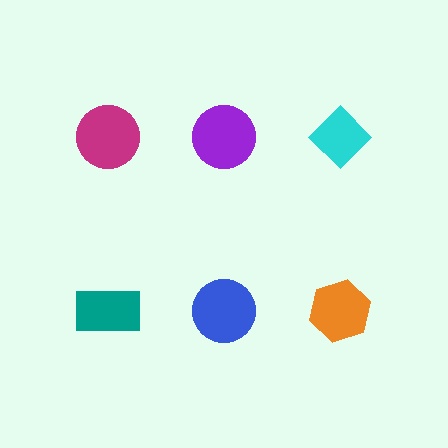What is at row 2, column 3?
An orange hexagon.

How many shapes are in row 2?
3 shapes.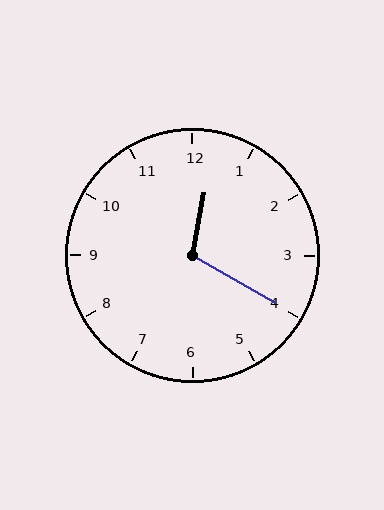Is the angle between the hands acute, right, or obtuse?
It is obtuse.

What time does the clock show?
12:20.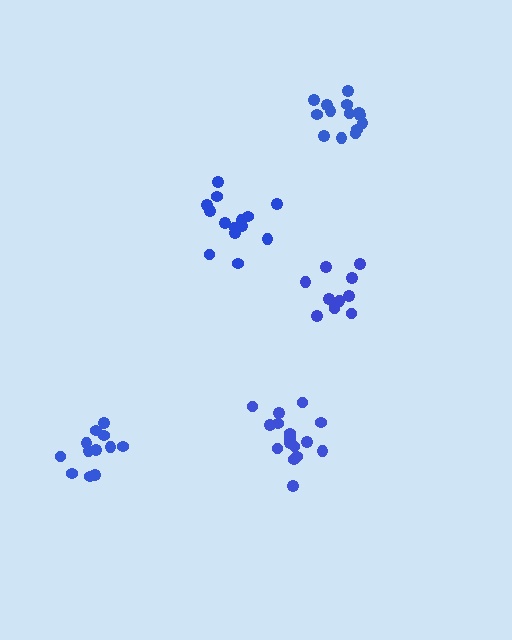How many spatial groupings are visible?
There are 5 spatial groupings.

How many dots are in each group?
Group 1: 11 dots, Group 2: 12 dots, Group 3: 14 dots, Group 4: 17 dots, Group 5: 14 dots (68 total).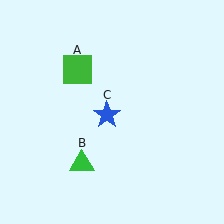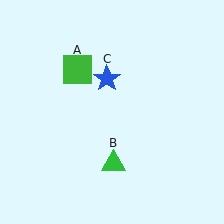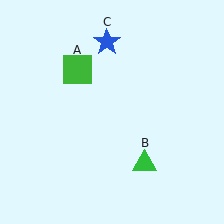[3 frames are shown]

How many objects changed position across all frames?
2 objects changed position: green triangle (object B), blue star (object C).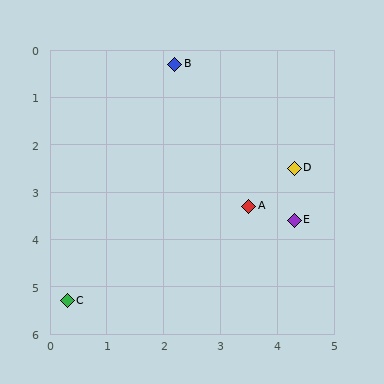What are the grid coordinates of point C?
Point C is at approximately (0.3, 5.3).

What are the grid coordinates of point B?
Point B is at approximately (2.2, 0.3).